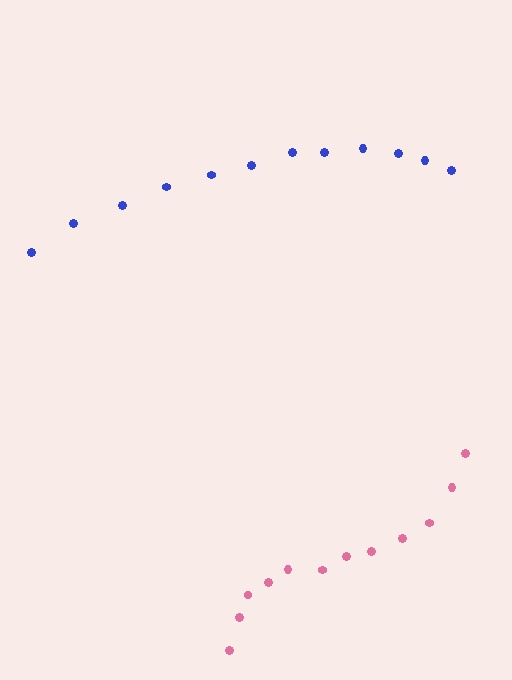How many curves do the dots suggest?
There are 2 distinct paths.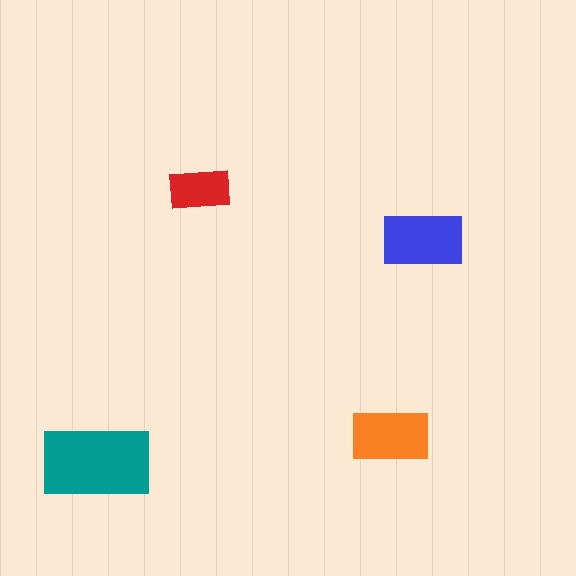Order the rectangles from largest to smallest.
the teal one, the blue one, the orange one, the red one.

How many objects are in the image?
There are 4 objects in the image.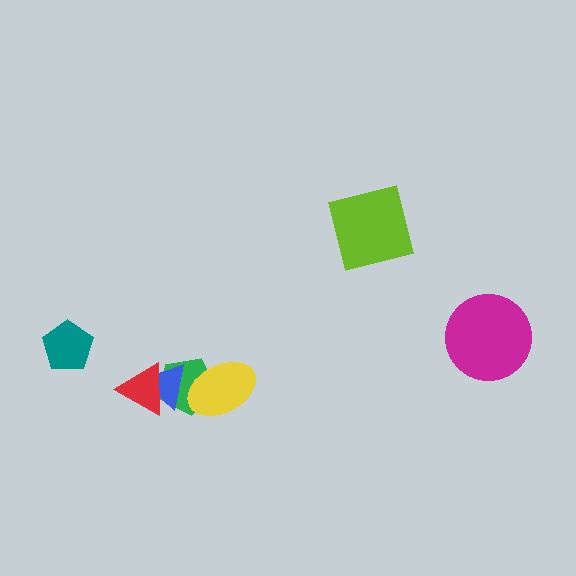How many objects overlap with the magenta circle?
0 objects overlap with the magenta circle.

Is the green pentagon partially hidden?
Yes, it is partially covered by another shape.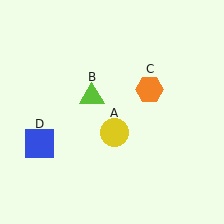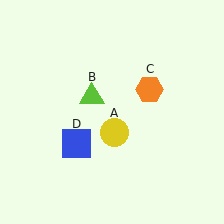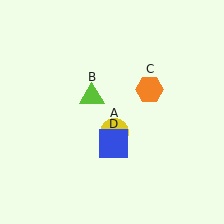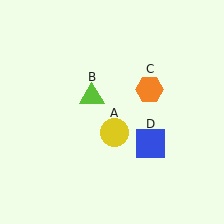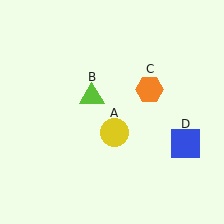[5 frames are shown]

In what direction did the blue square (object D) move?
The blue square (object D) moved right.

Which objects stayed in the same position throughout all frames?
Yellow circle (object A) and lime triangle (object B) and orange hexagon (object C) remained stationary.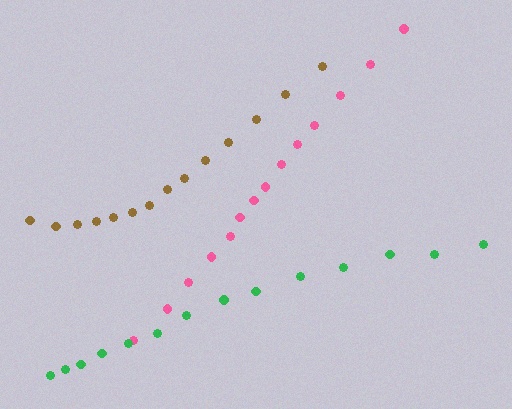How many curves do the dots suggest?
There are 3 distinct paths.